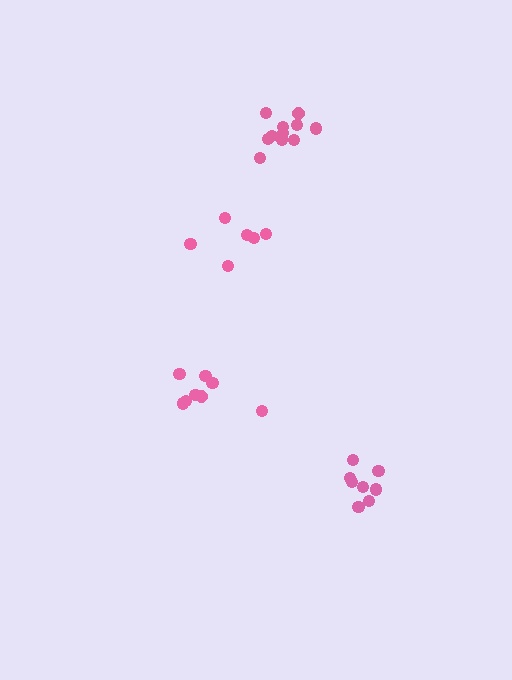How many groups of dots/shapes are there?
There are 4 groups.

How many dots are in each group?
Group 1: 6 dots, Group 2: 8 dots, Group 3: 8 dots, Group 4: 11 dots (33 total).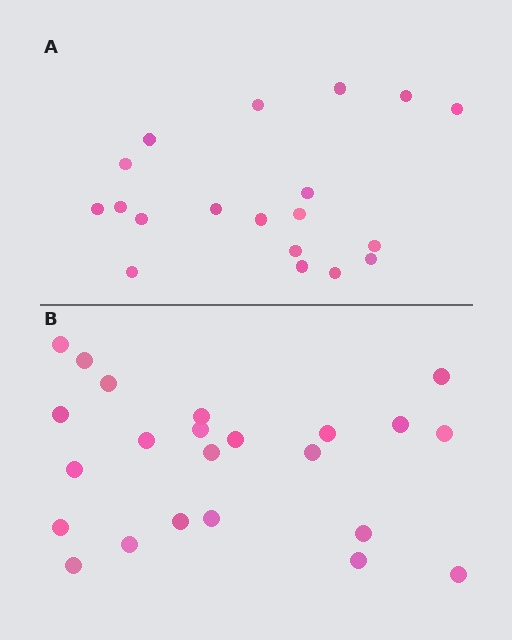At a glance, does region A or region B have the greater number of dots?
Region B (the bottom region) has more dots.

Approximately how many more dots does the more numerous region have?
Region B has about 4 more dots than region A.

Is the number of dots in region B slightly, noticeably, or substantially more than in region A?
Region B has only slightly more — the two regions are fairly close. The ratio is roughly 1.2 to 1.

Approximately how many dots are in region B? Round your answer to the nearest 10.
About 20 dots. (The exact count is 23, which rounds to 20.)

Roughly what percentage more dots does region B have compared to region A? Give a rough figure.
About 20% more.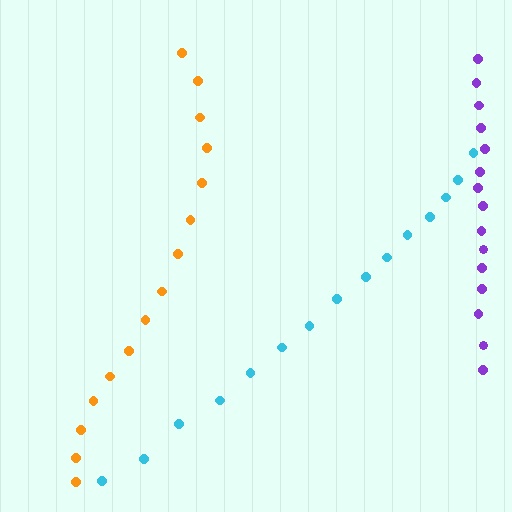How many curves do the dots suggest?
There are 3 distinct paths.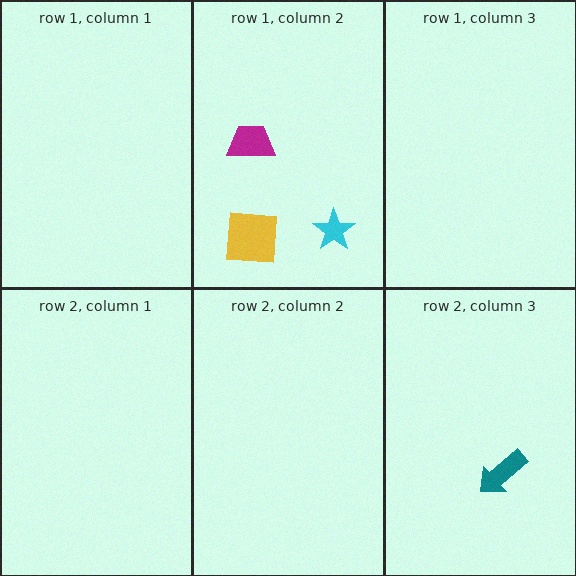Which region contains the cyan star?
The row 1, column 2 region.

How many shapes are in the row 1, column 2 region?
3.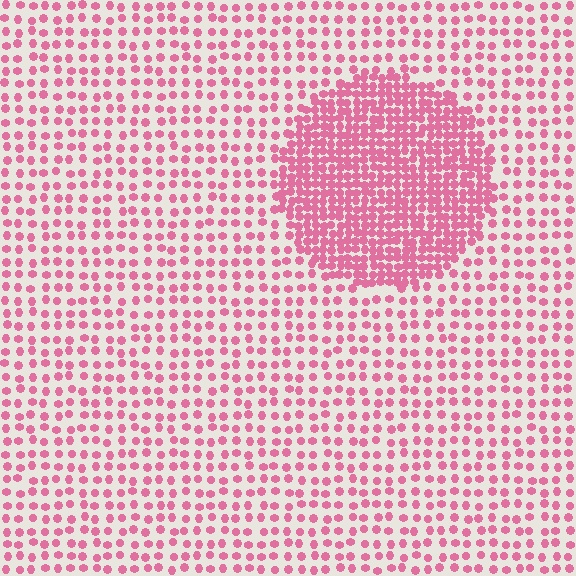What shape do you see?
I see a circle.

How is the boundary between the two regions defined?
The boundary is defined by a change in element density (approximately 2.4x ratio). All elements are the same color, size, and shape.